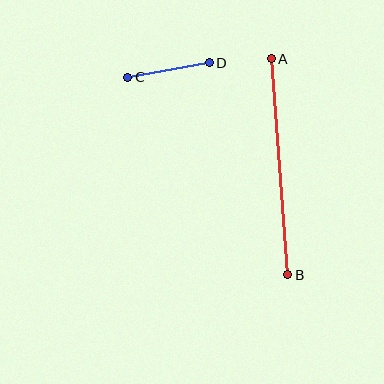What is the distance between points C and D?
The distance is approximately 83 pixels.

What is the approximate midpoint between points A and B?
The midpoint is at approximately (280, 167) pixels.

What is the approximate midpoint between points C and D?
The midpoint is at approximately (168, 70) pixels.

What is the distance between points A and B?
The distance is approximately 217 pixels.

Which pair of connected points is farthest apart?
Points A and B are farthest apart.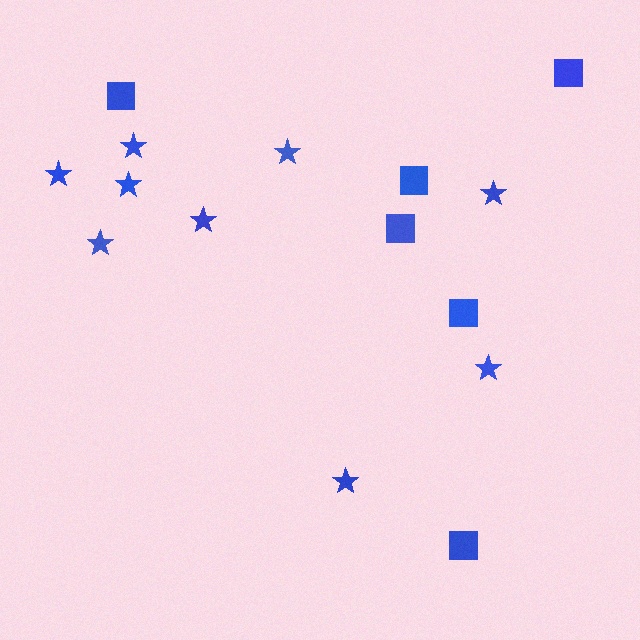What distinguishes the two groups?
There are 2 groups: one group of stars (9) and one group of squares (6).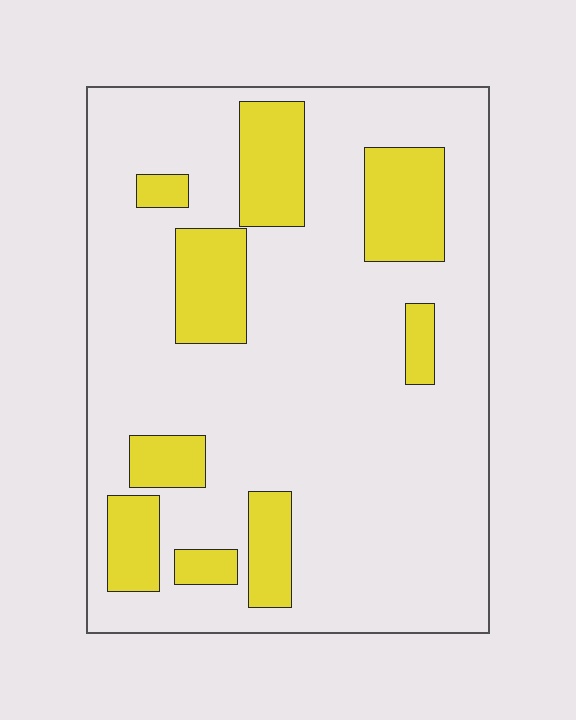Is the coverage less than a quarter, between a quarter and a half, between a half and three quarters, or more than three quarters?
Less than a quarter.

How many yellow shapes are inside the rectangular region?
9.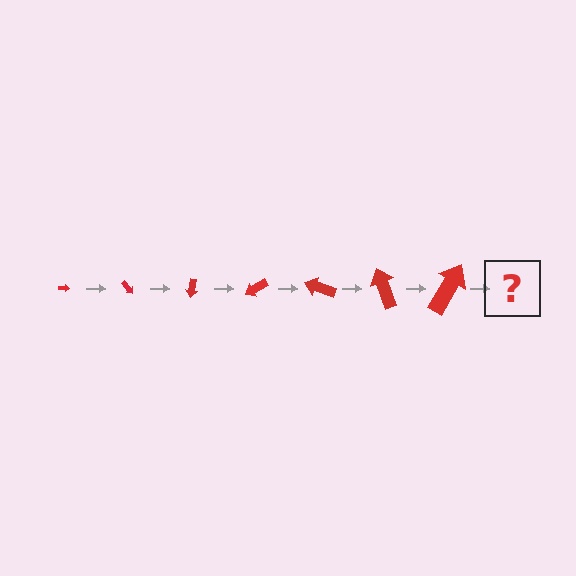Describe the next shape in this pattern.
It should be an arrow, larger than the previous one and rotated 350 degrees from the start.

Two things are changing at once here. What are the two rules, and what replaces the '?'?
The two rules are that the arrow grows larger each step and it rotates 50 degrees each step. The '?' should be an arrow, larger than the previous one and rotated 350 degrees from the start.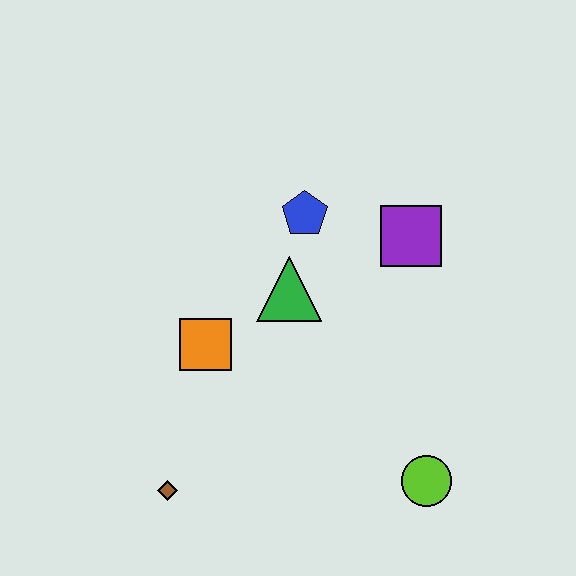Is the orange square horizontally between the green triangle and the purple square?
No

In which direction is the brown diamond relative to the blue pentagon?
The brown diamond is below the blue pentagon.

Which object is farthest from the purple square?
The brown diamond is farthest from the purple square.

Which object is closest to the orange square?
The green triangle is closest to the orange square.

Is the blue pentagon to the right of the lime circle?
No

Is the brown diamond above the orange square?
No